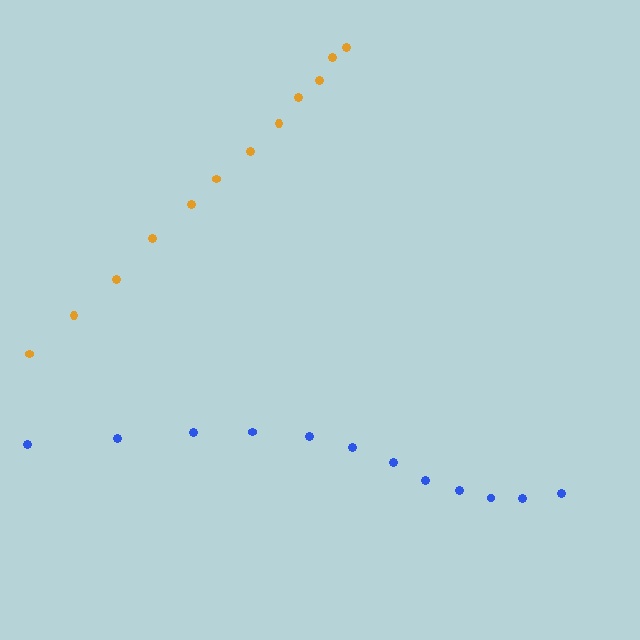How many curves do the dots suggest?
There are 2 distinct paths.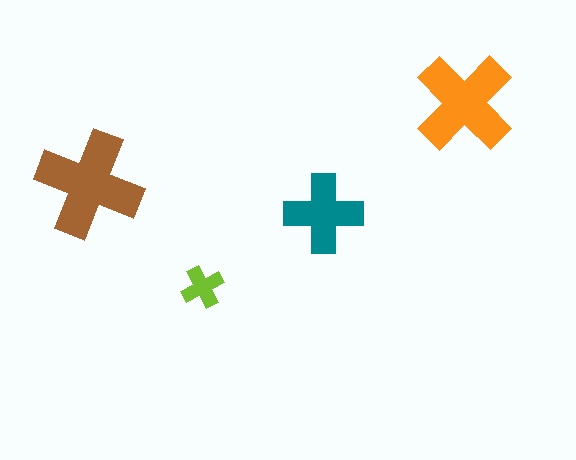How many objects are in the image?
There are 4 objects in the image.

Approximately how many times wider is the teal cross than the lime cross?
About 2 times wider.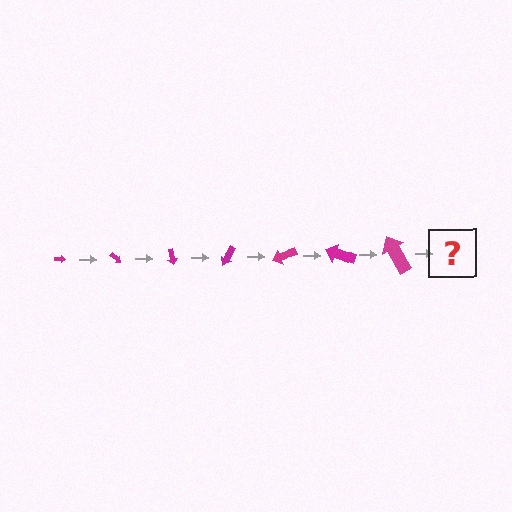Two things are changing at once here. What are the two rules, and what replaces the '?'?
The two rules are that the arrow grows larger each step and it rotates 40 degrees each step. The '?' should be an arrow, larger than the previous one and rotated 280 degrees from the start.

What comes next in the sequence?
The next element should be an arrow, larger than the previous one and rotated 280 degrees from the start.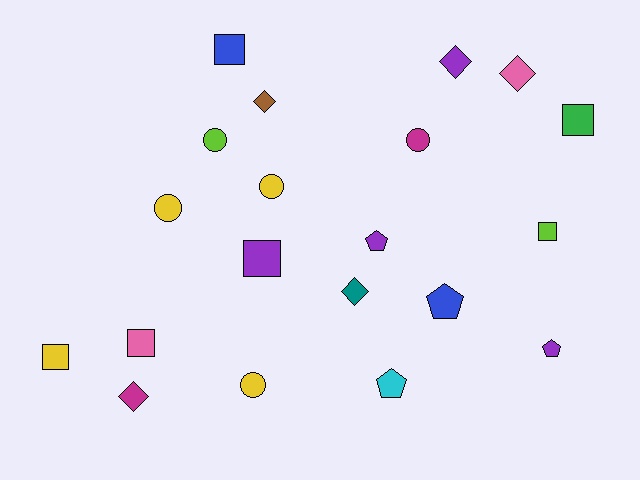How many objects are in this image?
There are 20 objects.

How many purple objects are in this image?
There are 4 purple objects.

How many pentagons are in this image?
There are 4 pentagons.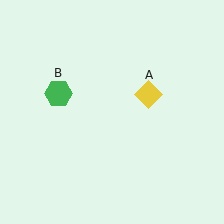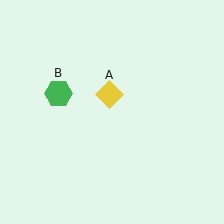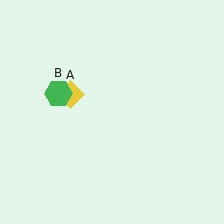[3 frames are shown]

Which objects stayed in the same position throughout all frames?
Green hexagon (object B) remained stationary.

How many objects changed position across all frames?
1 object changed position: yellow diamond (object A).